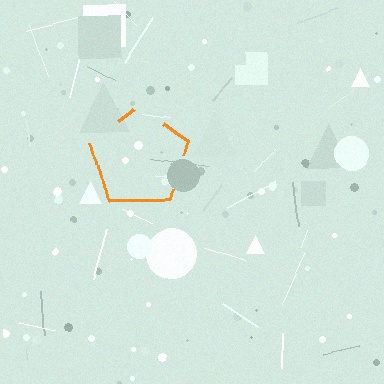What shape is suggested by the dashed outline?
The dashed outline suggests a pentagon.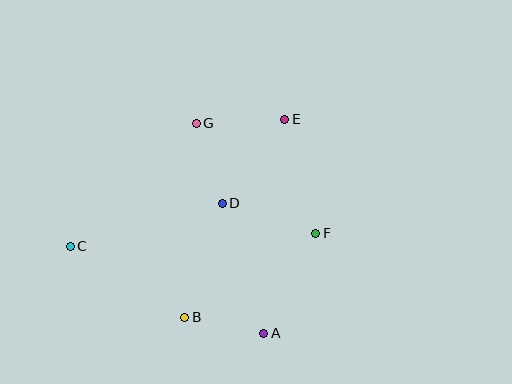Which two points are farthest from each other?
Points C and E are farthest from each other.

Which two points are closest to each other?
Points A and B are closest to each other.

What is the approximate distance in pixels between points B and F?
The distance between B and F is approximately 155 pixels.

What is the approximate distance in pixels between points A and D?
The distance between A and D is approximately 137 pixels.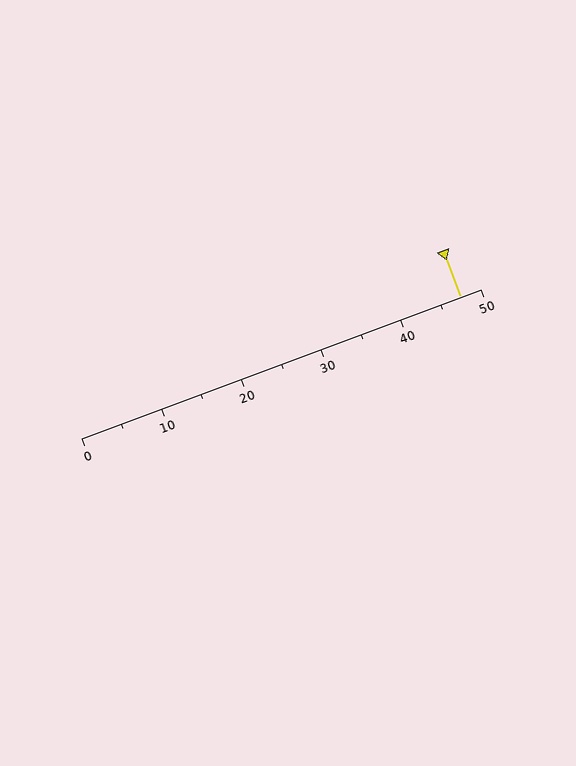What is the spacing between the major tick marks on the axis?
The major ticks are spaced 10 apart.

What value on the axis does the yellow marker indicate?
The marker indicates approximately 47.5.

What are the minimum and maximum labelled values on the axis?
The axis runs from 0 to 50.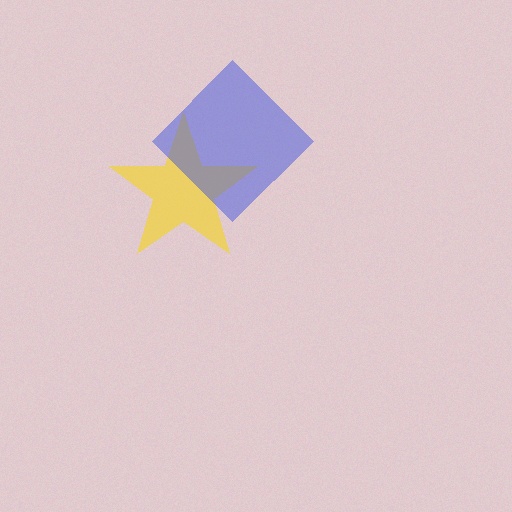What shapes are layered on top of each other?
The layered shapes are: a yellow star, a blue diamond.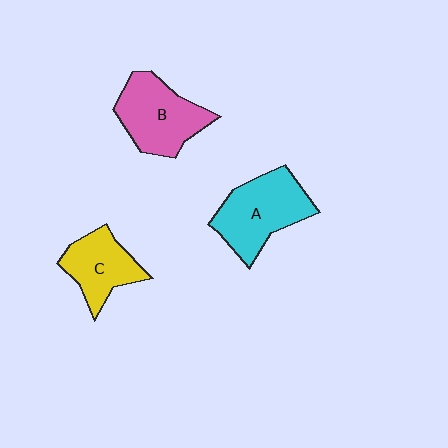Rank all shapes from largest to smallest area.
From largest to smallest: A (cyan), B (pink), C (yellow).